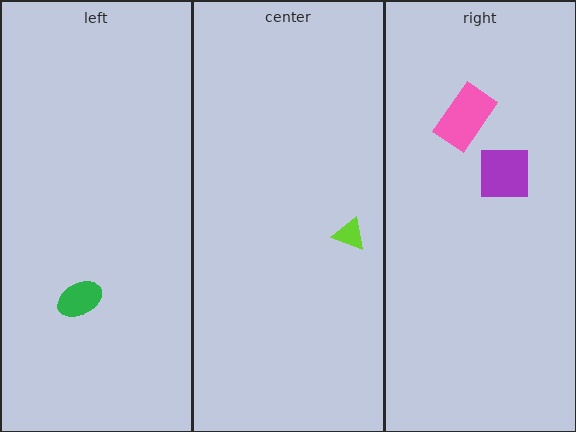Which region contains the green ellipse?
The left region.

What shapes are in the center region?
The lime triangle.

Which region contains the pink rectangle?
The right region.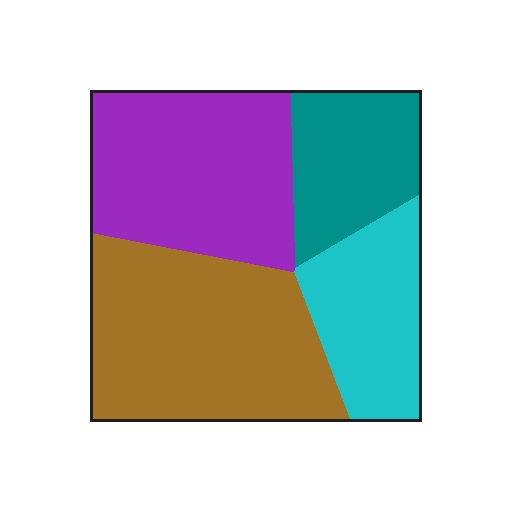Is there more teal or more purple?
Purple.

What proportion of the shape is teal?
Teal covers around 15% of the shape.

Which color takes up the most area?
Brown, at roughly 35%.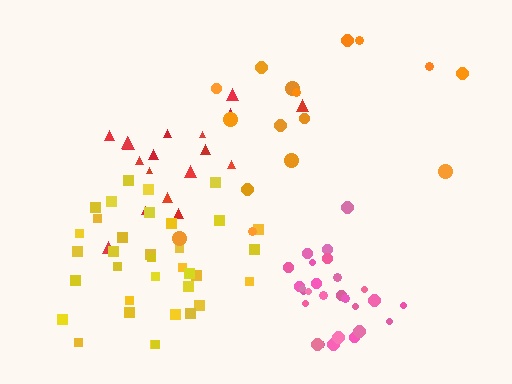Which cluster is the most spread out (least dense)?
Orange.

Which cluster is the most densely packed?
Pink.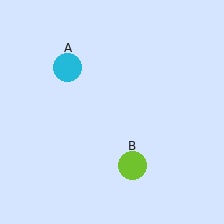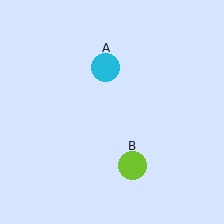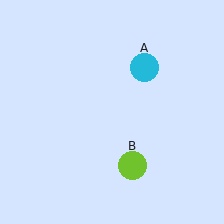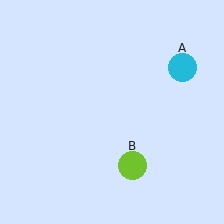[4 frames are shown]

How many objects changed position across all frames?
1 object changed position: cyan circle (object A).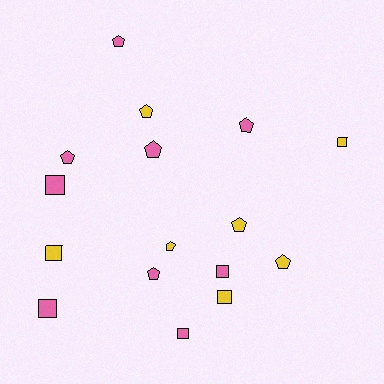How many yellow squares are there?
There are 3 yellow squares.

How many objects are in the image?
There are 16 objects.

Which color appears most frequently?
Pink, with 9 objects.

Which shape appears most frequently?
Pentagon, with 9 objects.